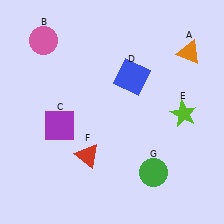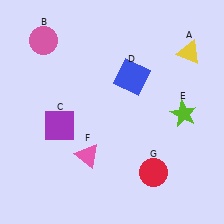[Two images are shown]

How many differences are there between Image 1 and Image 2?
There are 3 differences between the two images.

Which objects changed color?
A changed from orange to yellow. F changed from red to pink. G changed from green to red.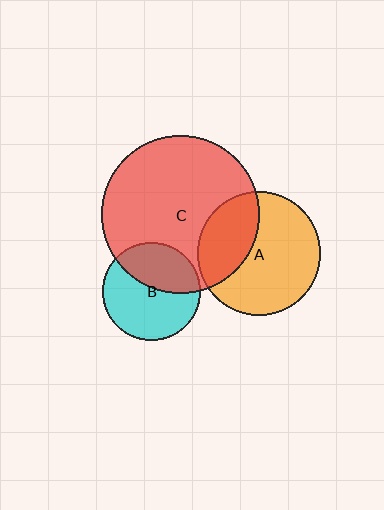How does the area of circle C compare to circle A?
Approximately 1.6 times.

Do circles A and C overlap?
Yes.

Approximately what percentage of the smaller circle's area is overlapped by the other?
Approximately 35%.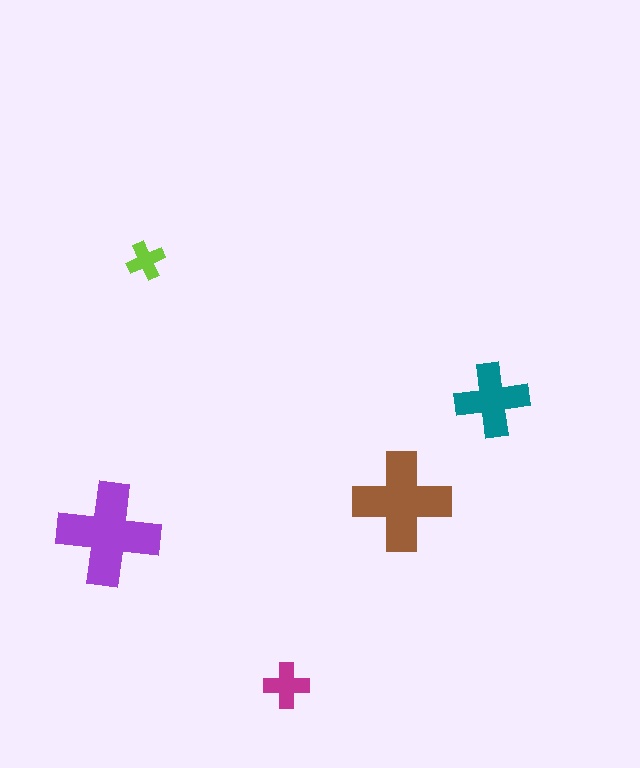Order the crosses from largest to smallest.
the purple one, the brown one, the teal one, the magenta one, the lime one.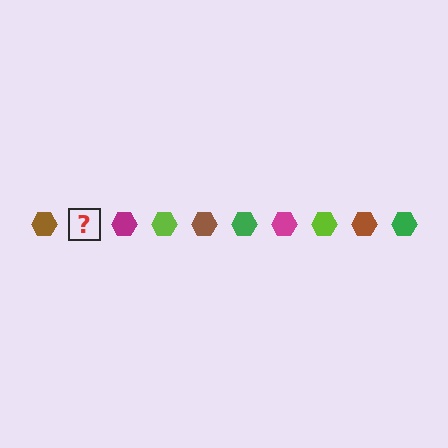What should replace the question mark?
The question mark should be replaced with a green hexagon.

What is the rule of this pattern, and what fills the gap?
The rule is that the pattern cycles through brown, green, magenta, lime hexagons. The gap should be filled with a green hexagon.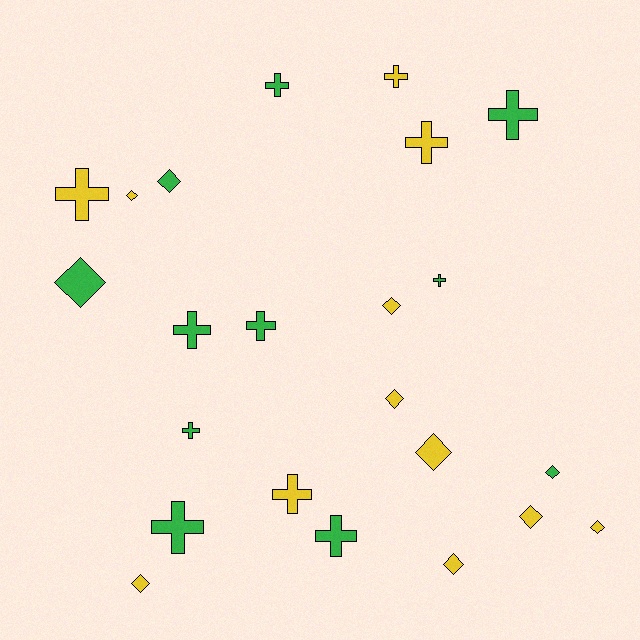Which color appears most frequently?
Yellow, with 12 objects.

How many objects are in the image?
There are 23 objects.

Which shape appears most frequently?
Cross, with 12 objects.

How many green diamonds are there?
There are 3 green diamonds.